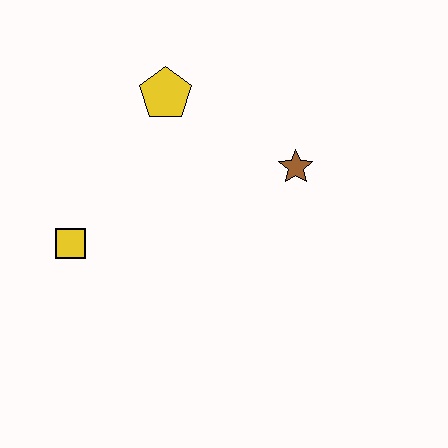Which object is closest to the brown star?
The yellow pentagon is closest to the brown star.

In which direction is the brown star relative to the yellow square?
The brown star is to the right of the yellow square.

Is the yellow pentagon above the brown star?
Yes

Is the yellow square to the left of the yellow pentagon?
Yes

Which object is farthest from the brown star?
The yellow square is farthest from the brown star.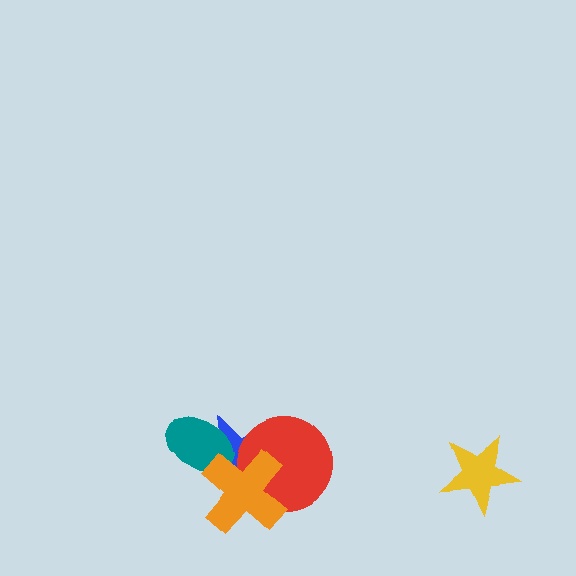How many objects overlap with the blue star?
3 objects overlap with the blue star.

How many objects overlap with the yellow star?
0 objects overlap with the yellow star.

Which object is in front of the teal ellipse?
The orange cross is in front of the teal ellipse.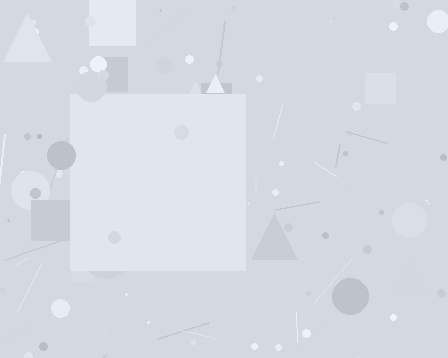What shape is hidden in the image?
A square is hidden in the image.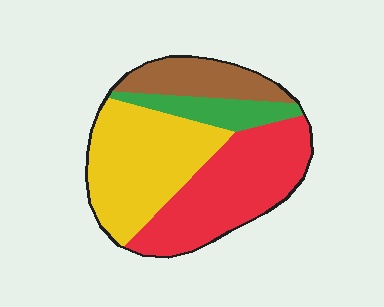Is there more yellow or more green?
Yellow.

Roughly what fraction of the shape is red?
Red takes up about three eighths (3/8) of the shape.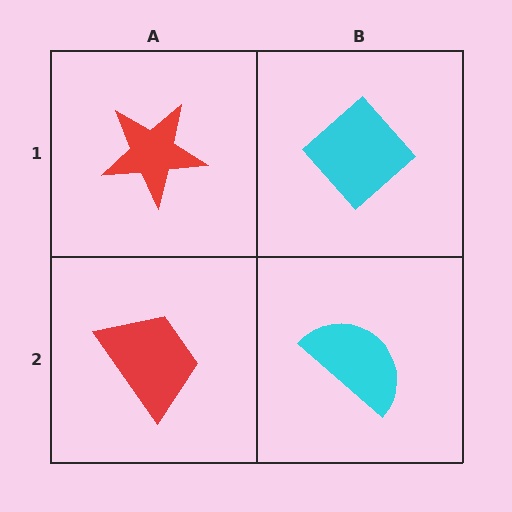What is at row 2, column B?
A cyan semicircle.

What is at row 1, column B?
A cyan diamond.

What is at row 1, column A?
A red star.